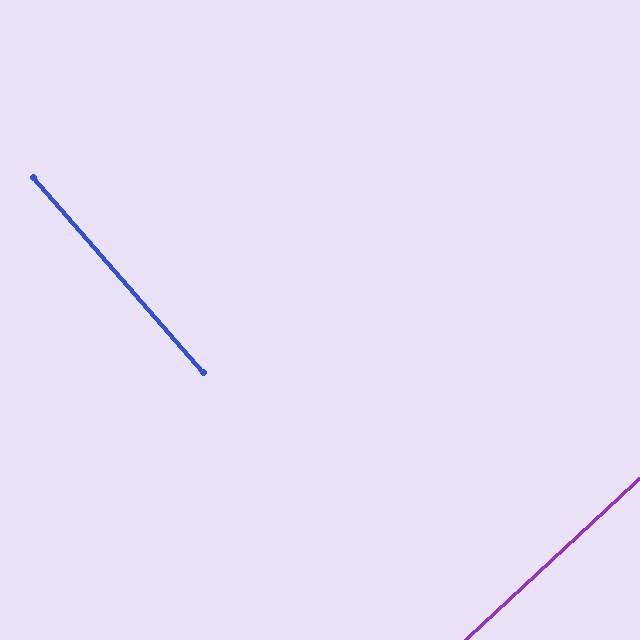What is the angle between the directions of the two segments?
Approximately 88 degrees.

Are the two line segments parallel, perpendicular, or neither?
Perpendicular — they meet at approximately 88°.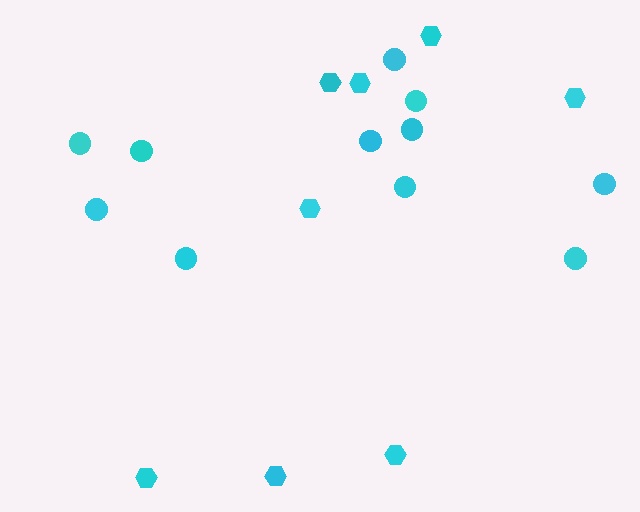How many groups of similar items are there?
There are 2 groups: one group of hexagons (8) and one group of circles (11).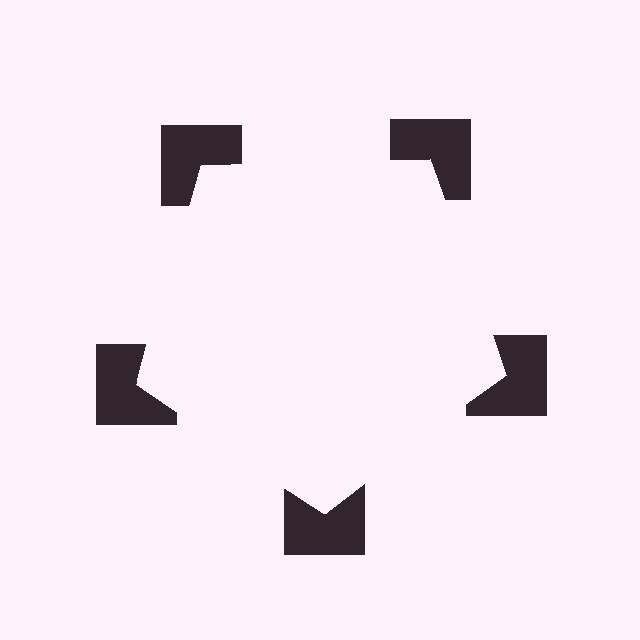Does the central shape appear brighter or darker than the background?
It typically appears slightly brighter than the background, even though no actual brightness change is drawn.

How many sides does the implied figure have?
5 sides.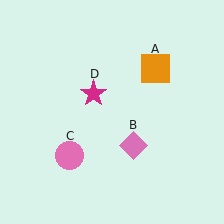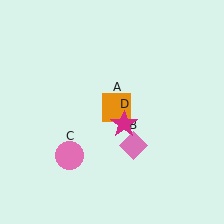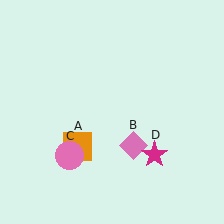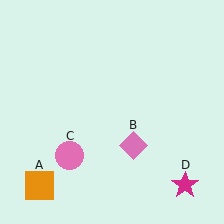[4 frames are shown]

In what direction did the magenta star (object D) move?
The magenta star (object D) moved down and to the right.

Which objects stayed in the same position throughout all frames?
Pink diamond (object B) and pink circle (object C) remained stationary.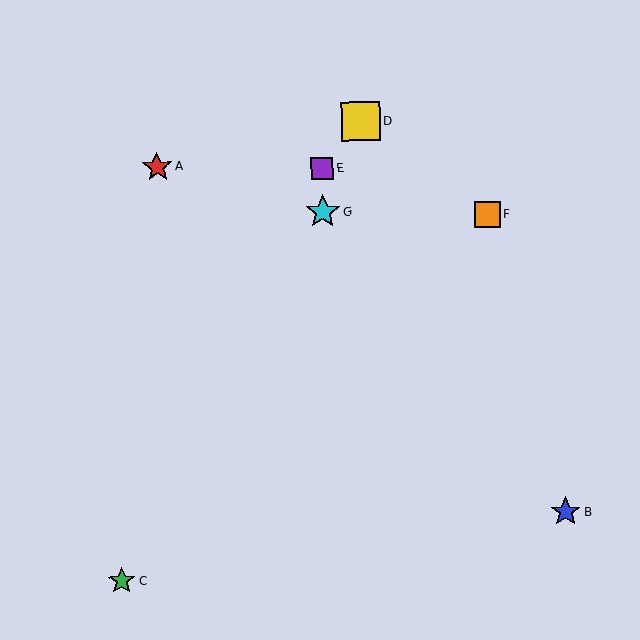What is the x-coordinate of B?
Object B is at x≈566.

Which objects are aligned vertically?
Objects E, G are aligned vertically.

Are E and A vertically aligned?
No, E is at x≈322 and A is at x≈157.